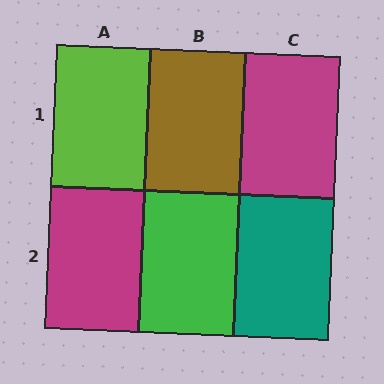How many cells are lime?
1 cell is lime.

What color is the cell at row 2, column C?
Teal.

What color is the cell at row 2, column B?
Green.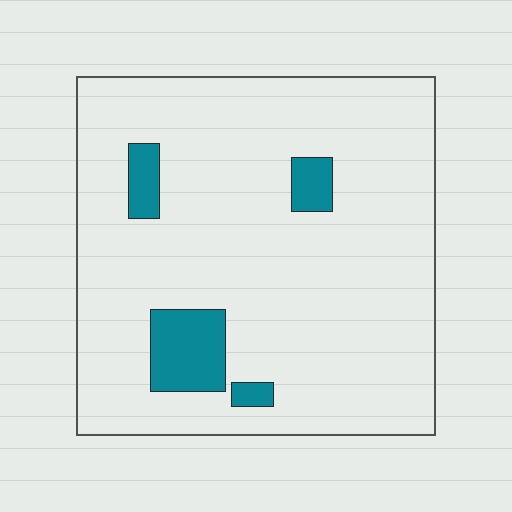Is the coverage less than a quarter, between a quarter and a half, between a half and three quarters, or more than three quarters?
Less than a quarter.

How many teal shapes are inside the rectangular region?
4.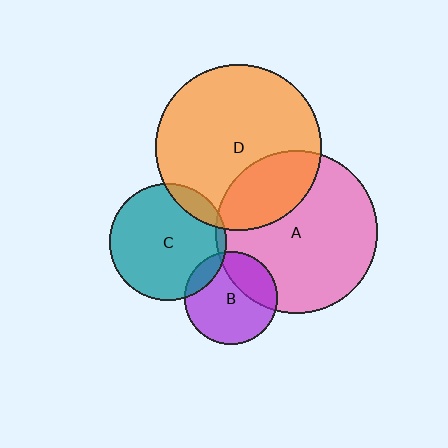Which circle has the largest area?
Circle D (orange).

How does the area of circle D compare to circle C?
Approximately 2.0 times.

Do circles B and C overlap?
Yes.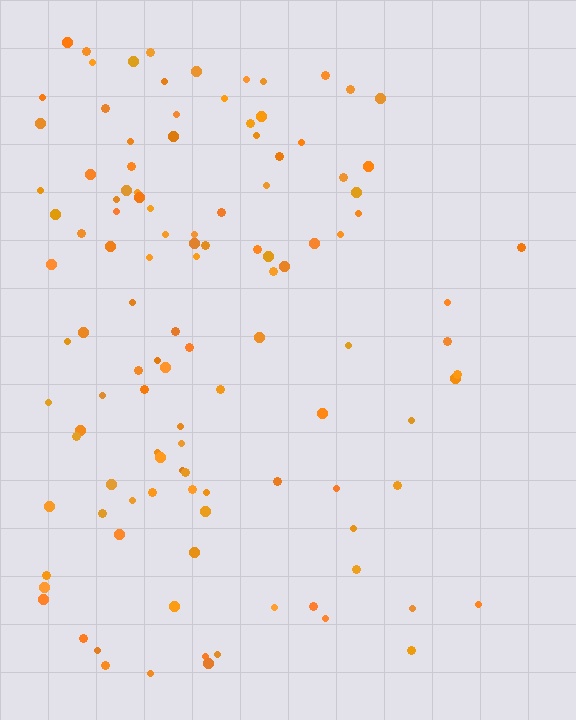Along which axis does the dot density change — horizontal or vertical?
Horizontal.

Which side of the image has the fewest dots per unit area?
The right.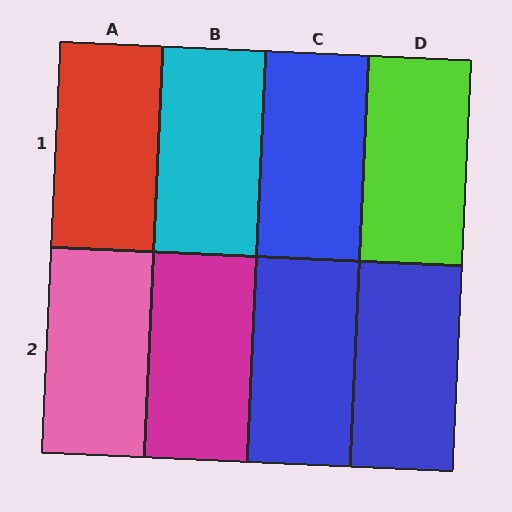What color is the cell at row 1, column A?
Red.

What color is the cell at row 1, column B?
Cyan.